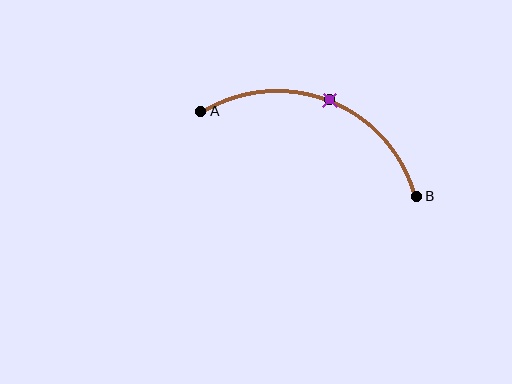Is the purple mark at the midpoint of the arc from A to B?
Yes. The purple mark lies on the arc at equal arc-length from both A and B — it is the arc midpoint.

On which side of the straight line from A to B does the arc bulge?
The arc bulges above the straight line connecting A and B.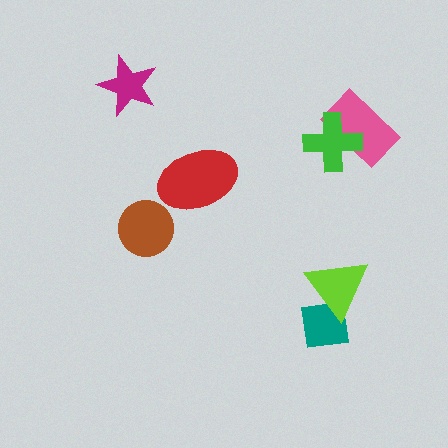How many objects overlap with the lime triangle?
1 object overlaps with the lime triangle.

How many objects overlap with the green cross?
1 object overlaps with the green cross.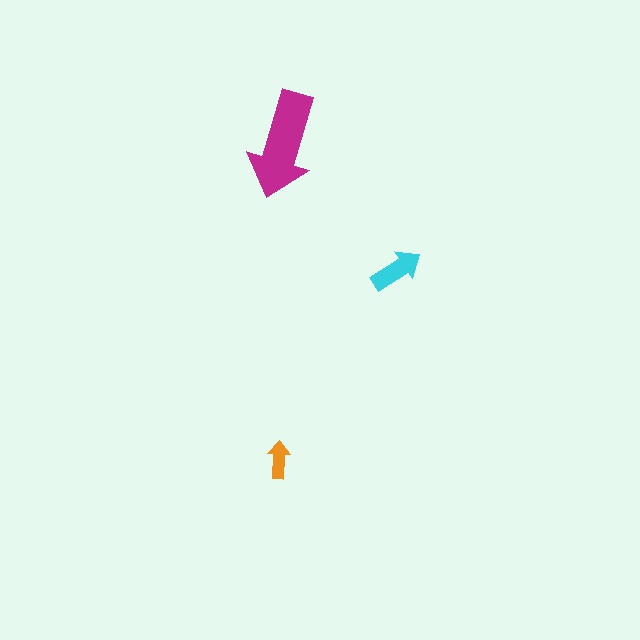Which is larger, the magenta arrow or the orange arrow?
The magenta one.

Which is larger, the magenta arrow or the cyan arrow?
The magenta one.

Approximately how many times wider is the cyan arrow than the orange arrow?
About 1.5 times wider.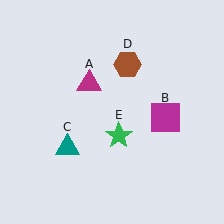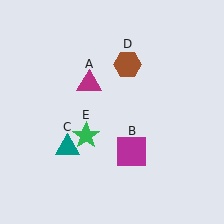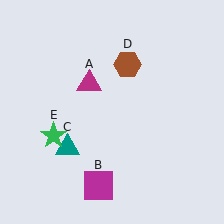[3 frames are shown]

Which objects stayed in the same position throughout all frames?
Magenta triangle (object A) and teal triangle (object C) and brown hexagon (object D) remained stationary.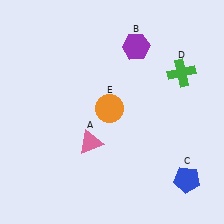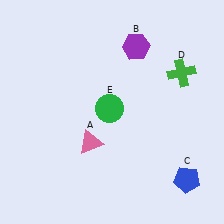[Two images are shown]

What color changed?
The circle (E) changed from orange in Image 1 to green in Image 2.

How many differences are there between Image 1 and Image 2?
There is 1 difference between the two images.